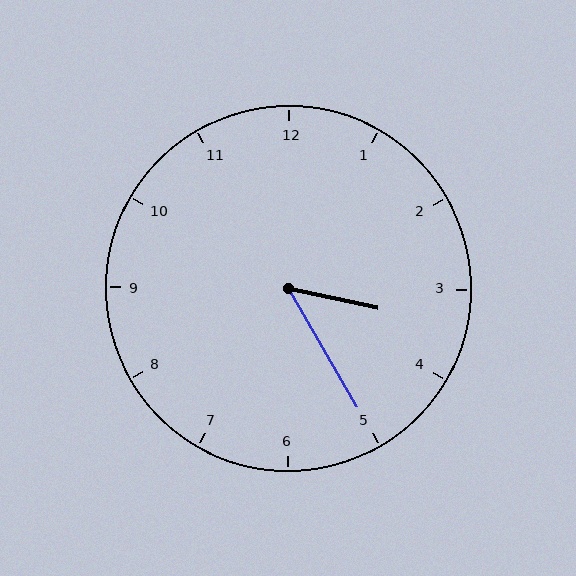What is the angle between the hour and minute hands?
Approximately 48 degrees.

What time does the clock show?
3:25.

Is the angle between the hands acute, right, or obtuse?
It is acute.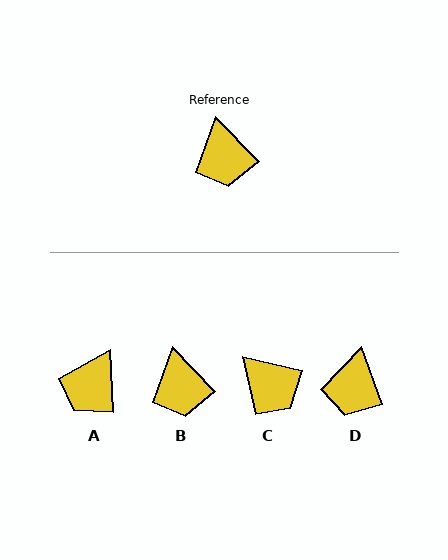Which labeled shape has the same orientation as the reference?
B.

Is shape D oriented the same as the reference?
No, it is off by about 24 degrees.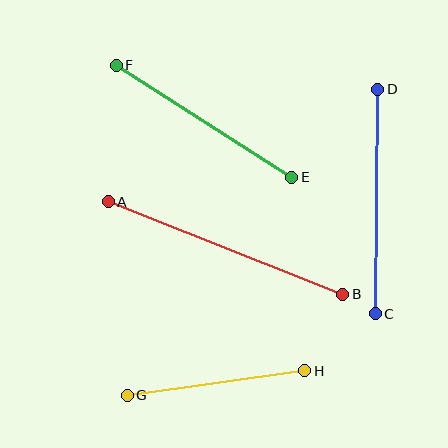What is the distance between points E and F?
The distance is approximately 208 pixels.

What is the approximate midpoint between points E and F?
The midpoint is at approximately (204, 121) pixels.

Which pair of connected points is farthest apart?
Points A and B are farthest apart.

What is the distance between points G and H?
The distance is approximately 179 pixels.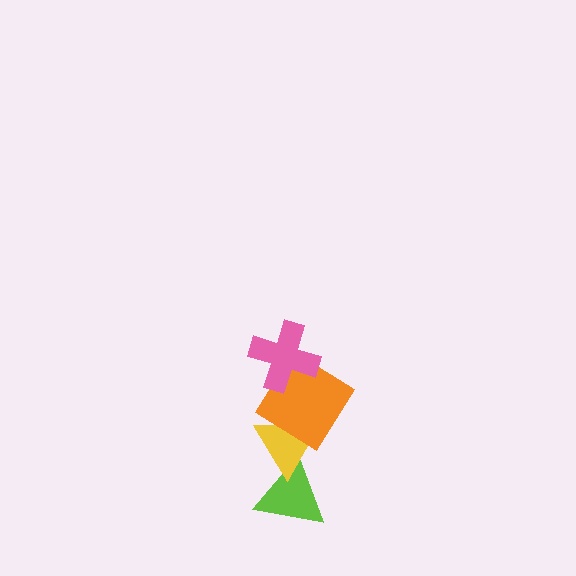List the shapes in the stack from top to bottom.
From top to bottom: the pink cross, the orange diamond, the yellow triangle, the lime triangle.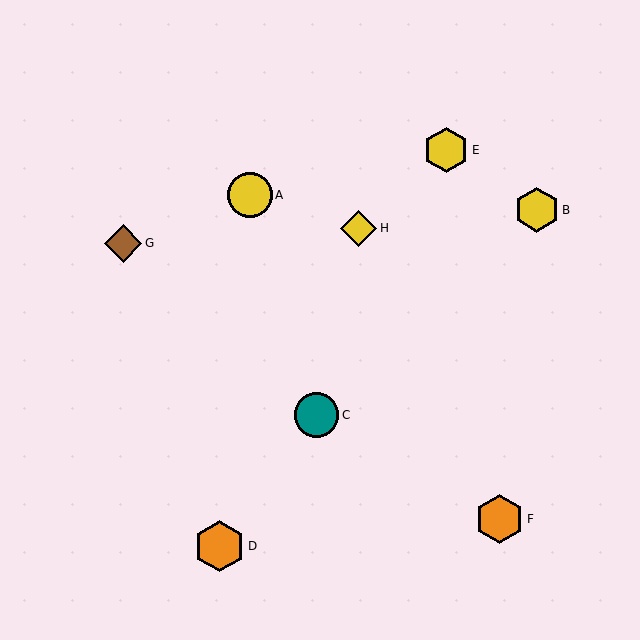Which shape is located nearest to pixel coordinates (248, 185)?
The yellow circle (labeled A) at (250, 195) is nearest to that location.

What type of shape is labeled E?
Shape E is a yellow hexagon.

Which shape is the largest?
The orange hexagon (labeled D) is the largest.